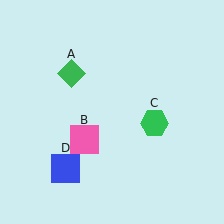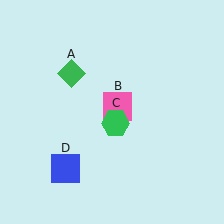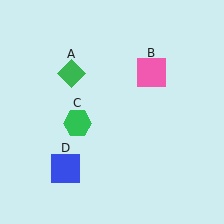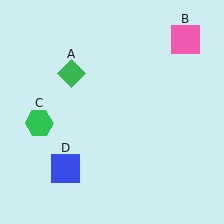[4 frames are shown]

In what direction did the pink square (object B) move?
The pink square (object B) moved up and to the right.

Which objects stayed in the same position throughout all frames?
Green diamond (object A) and blue square (object D) remained stationary.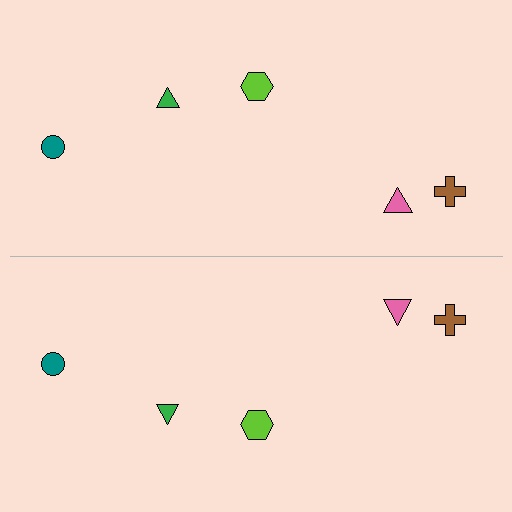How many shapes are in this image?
There are 10 shapes in this image.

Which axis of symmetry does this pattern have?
The pattern has a horizontal axis of symmetry running through the center of the image.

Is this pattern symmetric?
Yes, this pattern has bilateral (reflection) symmetry.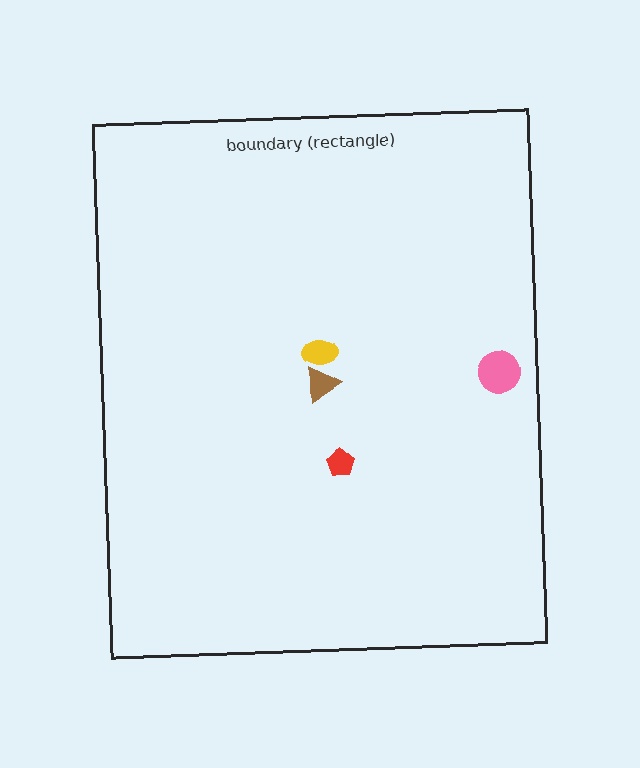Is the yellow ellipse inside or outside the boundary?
Inside.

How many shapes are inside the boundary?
4 inside, 0 outside.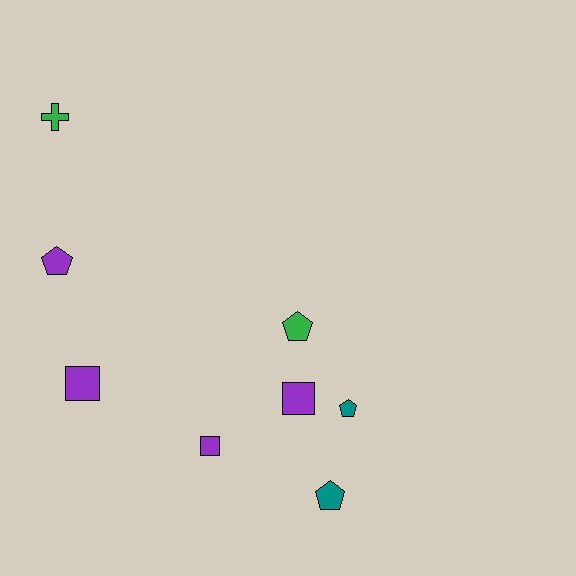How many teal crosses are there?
There are no teal crosses.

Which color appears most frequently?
Purple, with 4 objects.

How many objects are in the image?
There are 8 objects.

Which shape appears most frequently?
Pentagon, with 4 objects.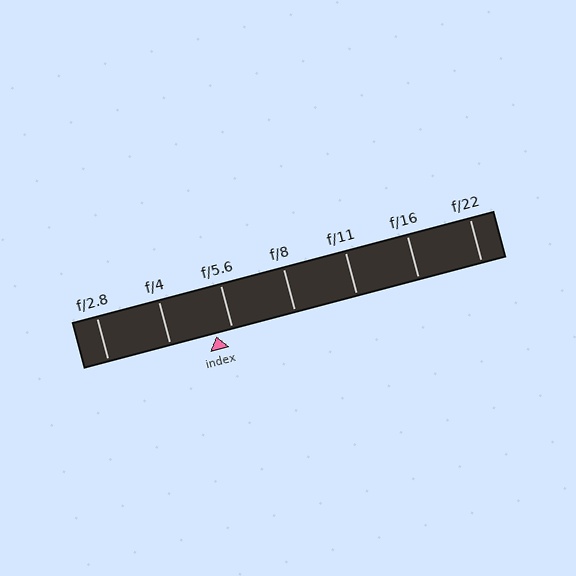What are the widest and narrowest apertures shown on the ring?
The widest aperture shown is f/2.8 and the narrowest is f/22.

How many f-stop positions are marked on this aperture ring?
There are 7 f-stop positions marked.